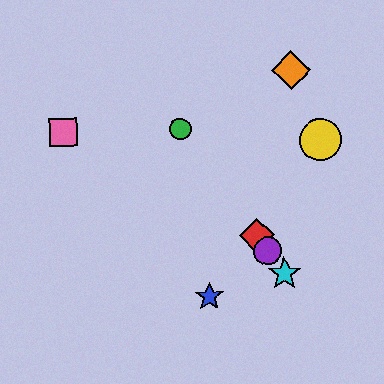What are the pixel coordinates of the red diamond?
The red diamond is at (257, 235).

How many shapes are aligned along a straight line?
4 shapes (the red diamond, the green circle, the purple circle, the cyan star) are aligned along a straight line.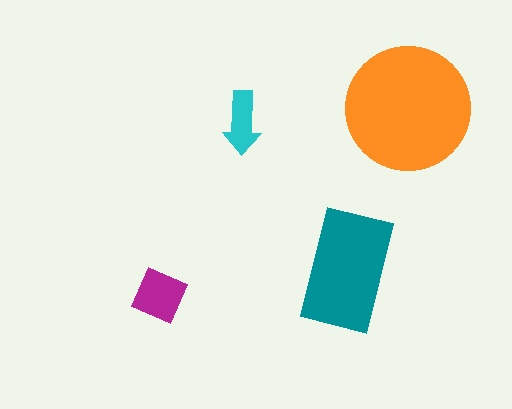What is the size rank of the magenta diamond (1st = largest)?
3rd.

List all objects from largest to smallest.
The orange circle, the teal rectangle, the magenta diamond, the cyan arrow.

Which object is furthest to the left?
The magenta diamond is leftmost.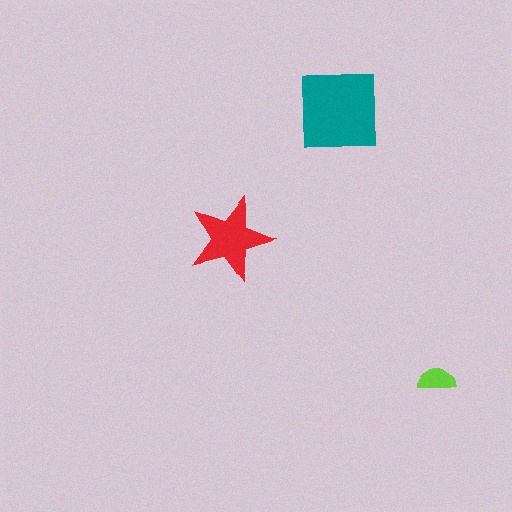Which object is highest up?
The teal square is topmost.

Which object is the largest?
The teal square.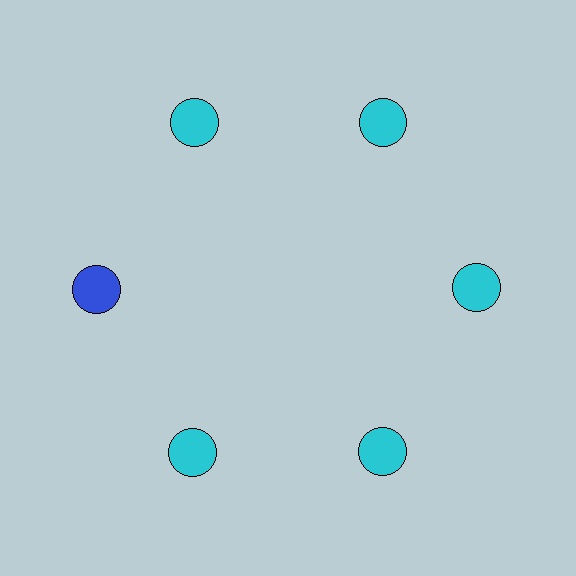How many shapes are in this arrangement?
There are 6 shapes arranged in a ring pattern.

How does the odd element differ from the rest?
It has a different color: blue instead of cyan.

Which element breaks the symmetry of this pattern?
The blue circle at roughly the 9 o'clock position breaks the symmetry. All other shapes are cyan circles.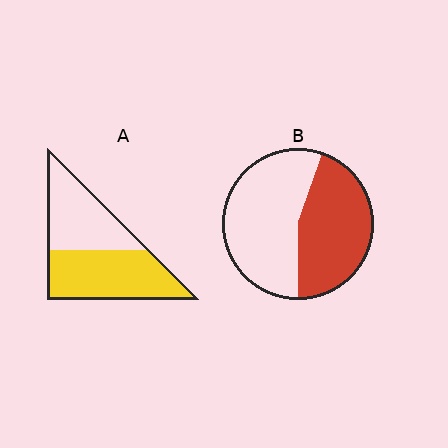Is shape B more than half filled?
No.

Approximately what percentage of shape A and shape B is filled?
A is approximately 55% and B is approximately 45%.